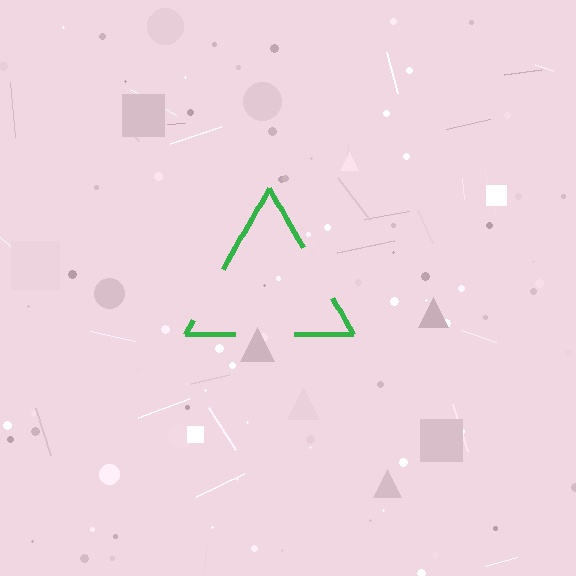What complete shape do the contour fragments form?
The contour fragments form a triangle.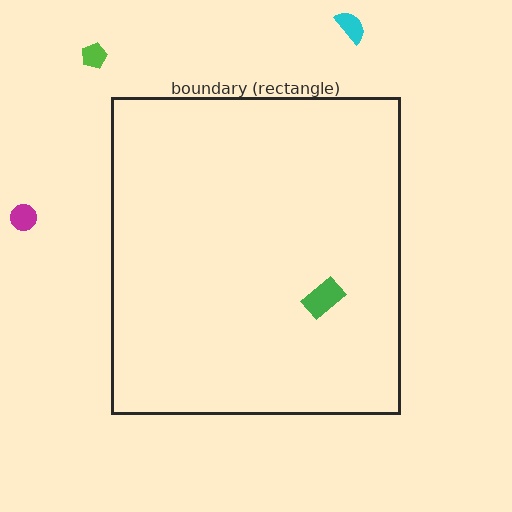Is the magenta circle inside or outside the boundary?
Outside.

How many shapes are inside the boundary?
1 inside, 3 outside.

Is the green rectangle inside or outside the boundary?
Inside.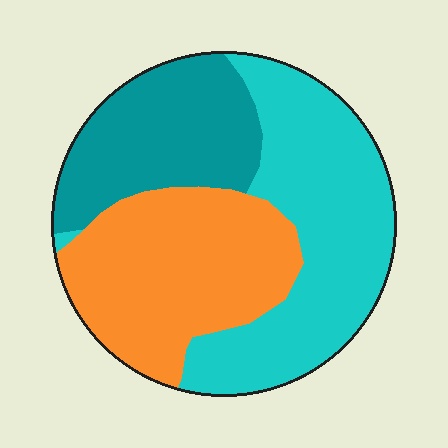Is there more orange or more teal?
Orange.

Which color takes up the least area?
Teal, at roughly 25%.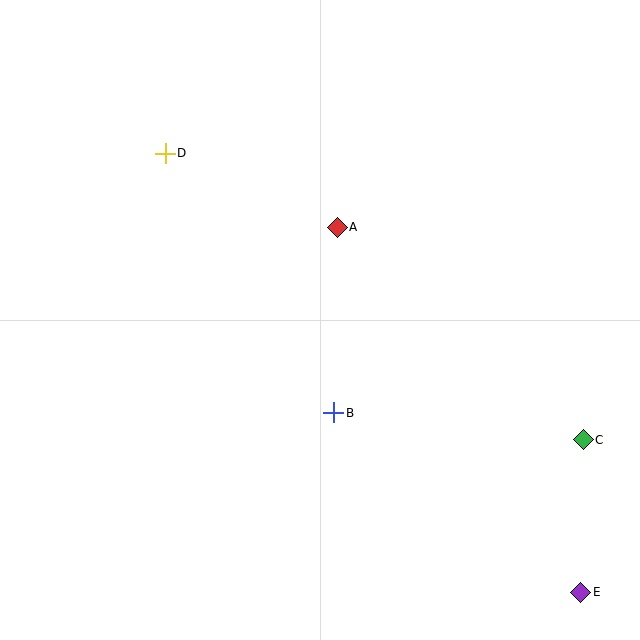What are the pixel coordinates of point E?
Point E is at (581, 592).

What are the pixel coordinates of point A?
Point A is at (337, 227).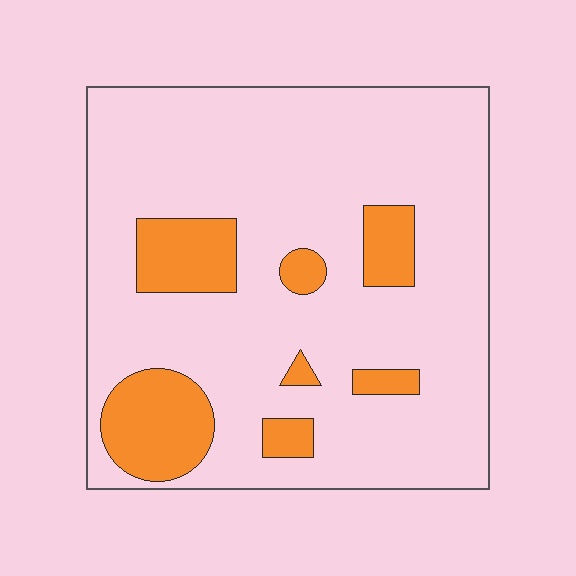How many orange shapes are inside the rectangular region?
7.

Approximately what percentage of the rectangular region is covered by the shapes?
Approximately 15%.